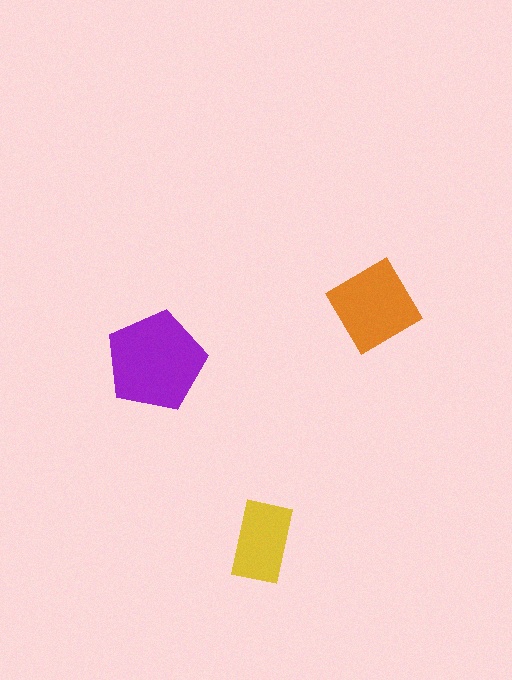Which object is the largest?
The purple pentagon.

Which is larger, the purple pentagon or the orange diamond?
The purple pentagon.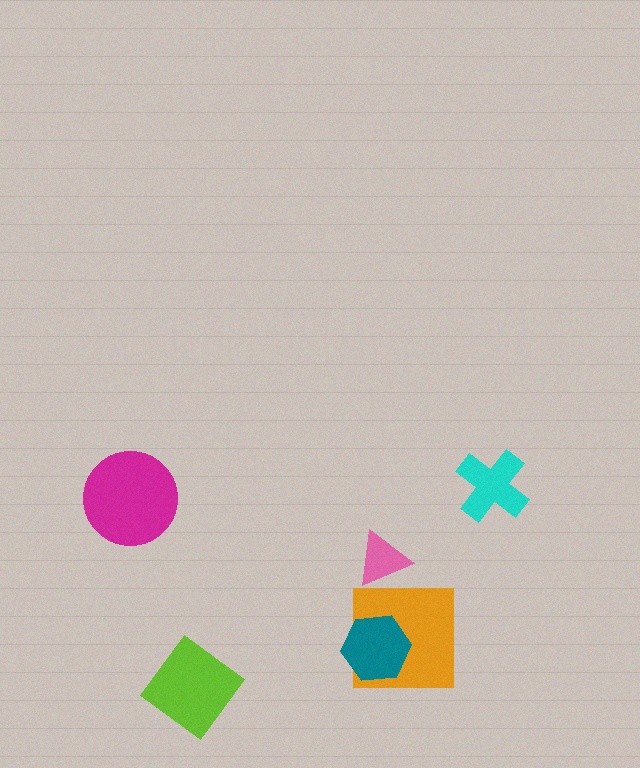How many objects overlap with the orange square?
1 object overlaps with the orange square.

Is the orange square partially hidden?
Yes, it is partially covered by another shape.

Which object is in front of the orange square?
The teal hexagon is in front of the orange square.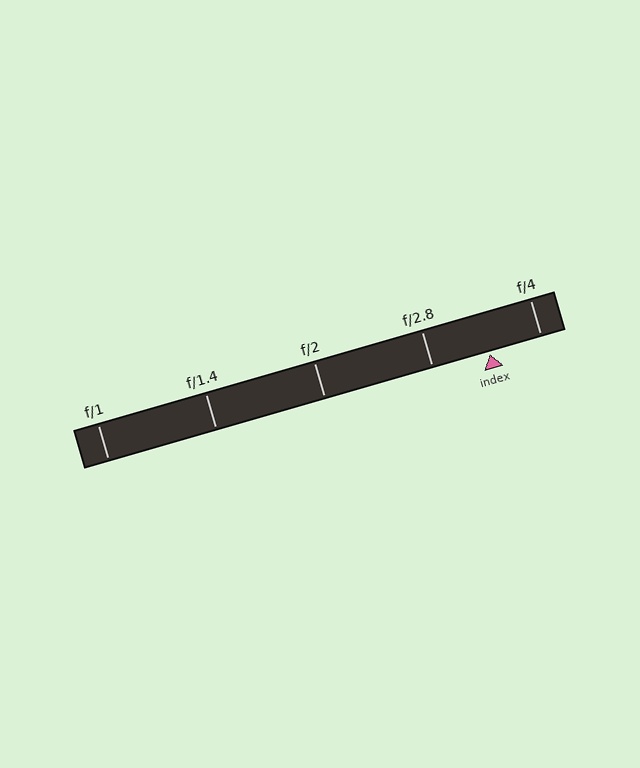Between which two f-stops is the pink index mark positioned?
The index mark is between f/2.8 and f/4.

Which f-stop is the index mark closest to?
The index mark is closest to f/4.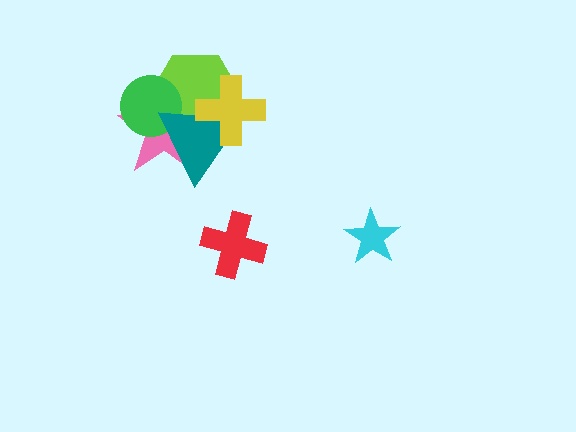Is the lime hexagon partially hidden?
Yes, it is partially covered by another shape.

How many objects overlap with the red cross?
0 objects overlap with the red cross.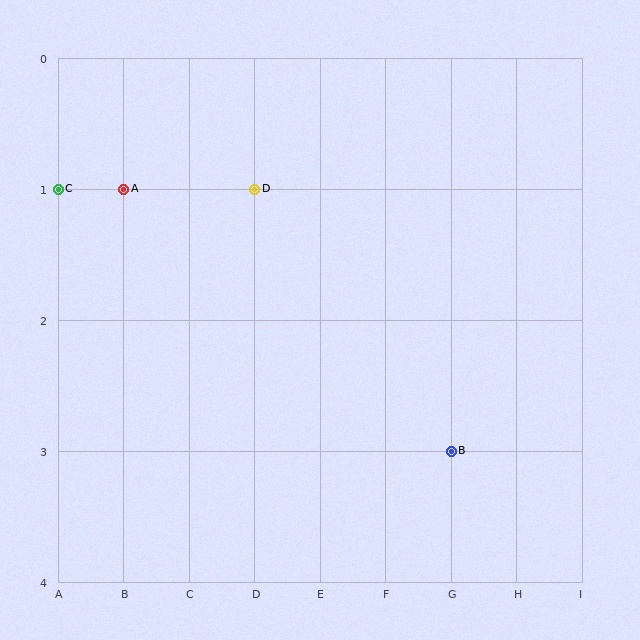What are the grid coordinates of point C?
Point C is at grid coordinates (A, 1).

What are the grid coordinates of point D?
Point D is at grid coordinates (D, 1).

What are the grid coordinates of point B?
Point B is at grid coordinates (G, 3).